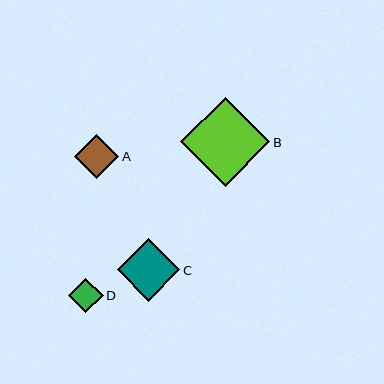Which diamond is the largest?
Diamond B is the largest with a size of approximately 89 pixels.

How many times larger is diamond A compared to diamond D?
Diamond A is approximately 1.3 times the size of diamond D.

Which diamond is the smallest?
Diamond D is the smallest with a size of approximately 34 pixels.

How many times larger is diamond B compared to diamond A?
Diamond B is approximately 2.0 times the size of diamond A.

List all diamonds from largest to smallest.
From largest to smallest: B, C, A, D.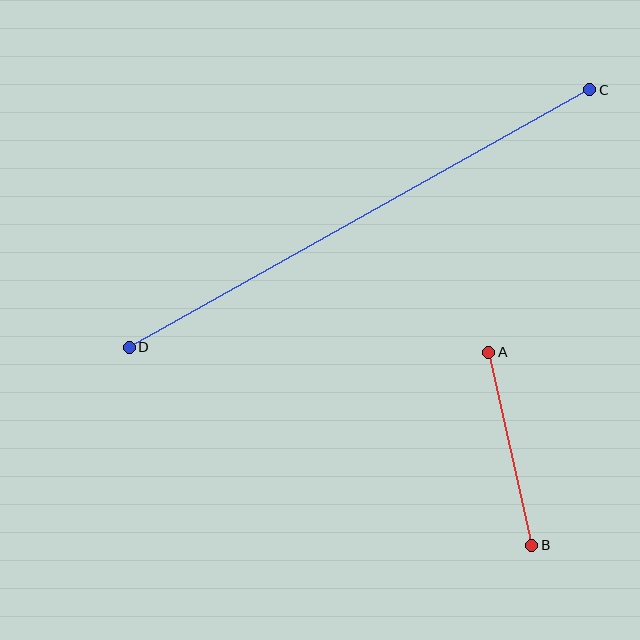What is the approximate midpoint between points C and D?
The midpoint is at approximately (359, 218) pixels.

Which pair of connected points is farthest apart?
Points C and D are farthest apart.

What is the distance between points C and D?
The distance is approximately 528 pixels.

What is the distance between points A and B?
The distance is approximately 198 pixels.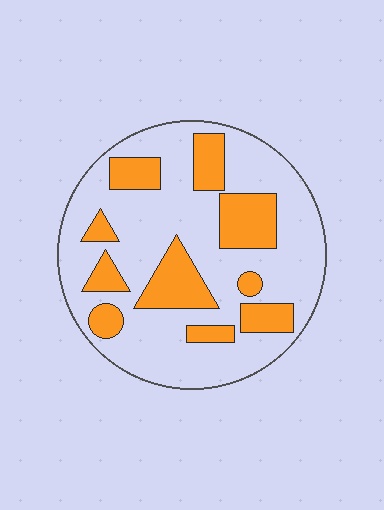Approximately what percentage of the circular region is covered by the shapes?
Approximately 30%.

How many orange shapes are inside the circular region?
10.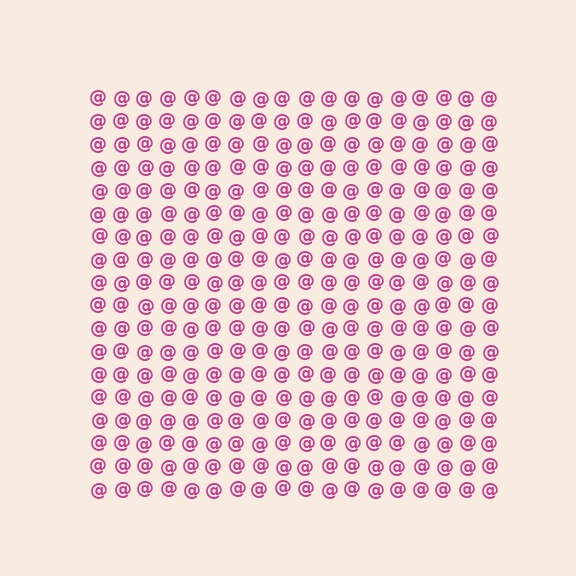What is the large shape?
The large shape is a square.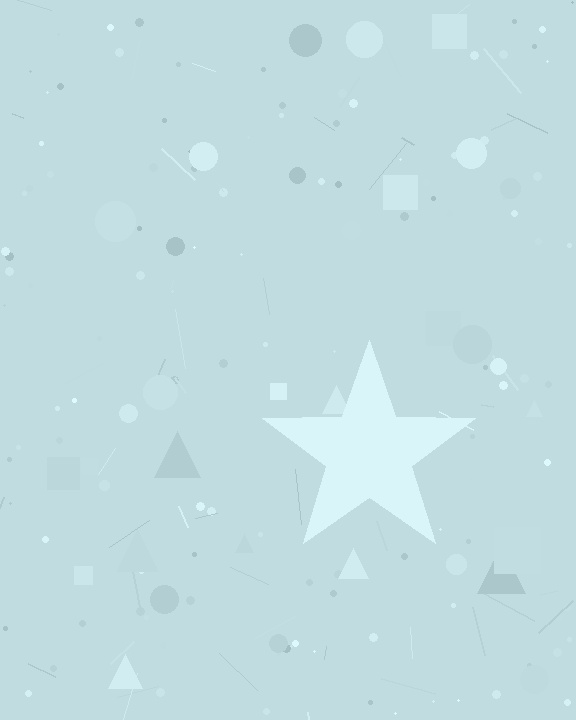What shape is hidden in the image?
A star is hidden in the image.